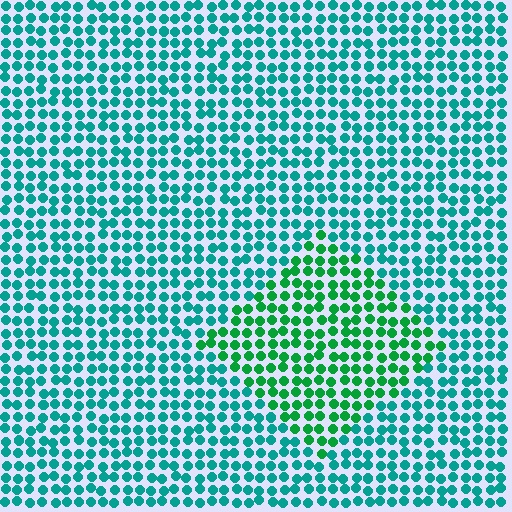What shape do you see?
I see a diamond.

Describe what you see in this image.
The image is filled with small teal elements in a uniform arrangement. A diamond-shaped region is visible where the elements are tinted to a slightly different hue, forming a subtle color boundary.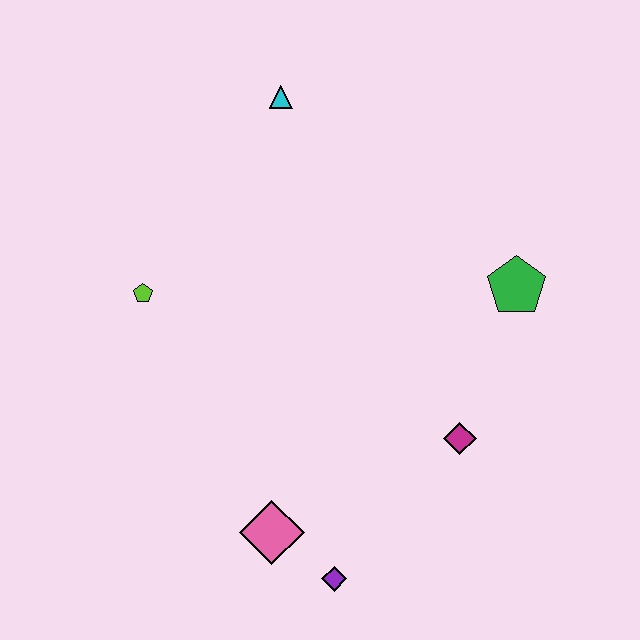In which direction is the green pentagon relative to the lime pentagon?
The green pentagon is to the right of the lime pentagon.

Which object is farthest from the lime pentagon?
The green pentagon is farthest from the lime pentagon.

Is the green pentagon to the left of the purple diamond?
No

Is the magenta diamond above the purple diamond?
Yes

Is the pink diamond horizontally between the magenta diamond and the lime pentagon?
Yes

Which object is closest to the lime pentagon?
The cyan triangle is closest to the lime pentagon.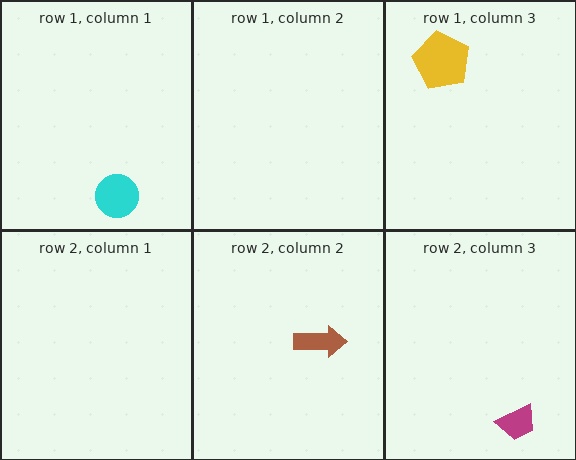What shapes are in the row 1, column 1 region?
The cyan circle.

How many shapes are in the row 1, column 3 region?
1.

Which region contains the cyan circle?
The row 1, column 1 region.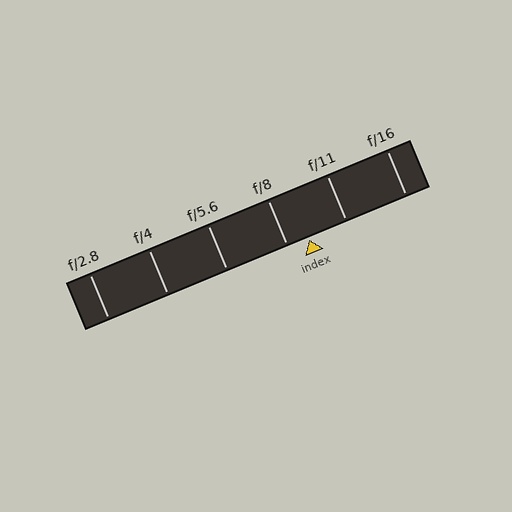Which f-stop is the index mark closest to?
The index mark is closest to f/8.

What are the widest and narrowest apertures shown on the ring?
The widest aperture shown is f/2.8 and the narrowest is f/16.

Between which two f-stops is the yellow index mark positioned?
The index mark is between f/8 and f/11.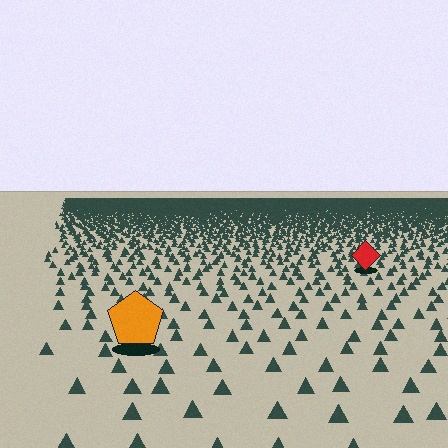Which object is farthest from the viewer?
The red diamond is farthest from the viewer. It appears smaller and the ground texture around it is denser.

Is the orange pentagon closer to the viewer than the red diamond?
Yes. The orange pentagon is closer — you can tell from the texture gradient: the ground texture is coarser near it.